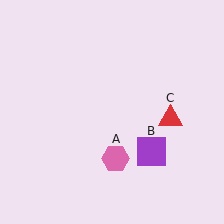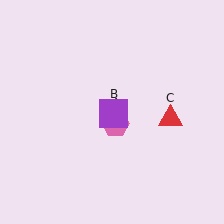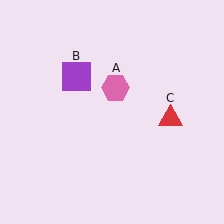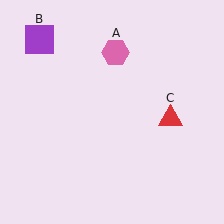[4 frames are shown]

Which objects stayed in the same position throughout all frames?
Red triangle (object C) remained stationary.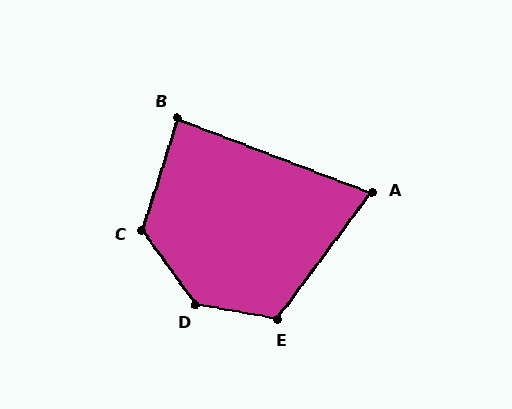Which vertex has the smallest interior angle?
A, at approximately 74 degrees.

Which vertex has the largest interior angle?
D, at approximately 136 degrees.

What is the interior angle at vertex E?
Approximately 116 degrees (obtuse).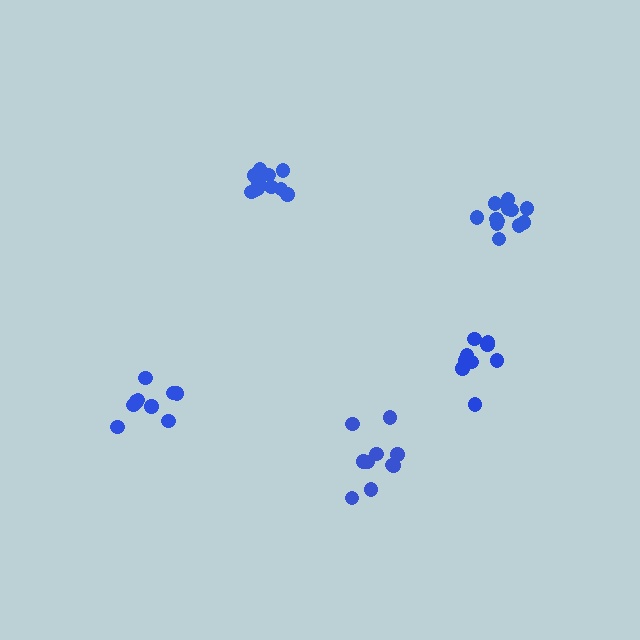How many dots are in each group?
Group 1: 13 dots, Group 2: 11 dots, Group 3: 10 dots, Group 4: 9 dots, Group 5: 10 dots (53 total).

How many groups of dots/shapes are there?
There are 5 groups.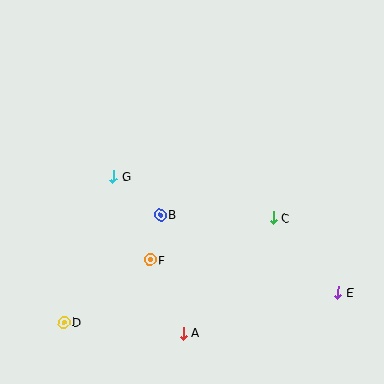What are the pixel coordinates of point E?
Point E is at (338, 292).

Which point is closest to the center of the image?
Point B at (160, 215) is closest to the center.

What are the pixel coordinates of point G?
Point G is at (113, 176).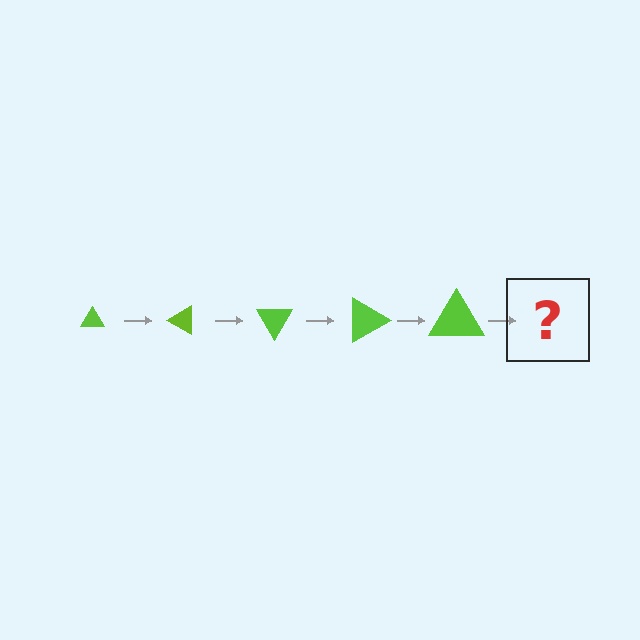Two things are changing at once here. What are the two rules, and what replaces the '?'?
The two rules are that the triangle grows larger each step and it rotates 30 degrees each step. The '?' should be a triangle, larger than the previous one and rotated 150 degrees from the start.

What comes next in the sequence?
The next element should be a triangle, larger than the previous one and rotated 150 degrees from the start.